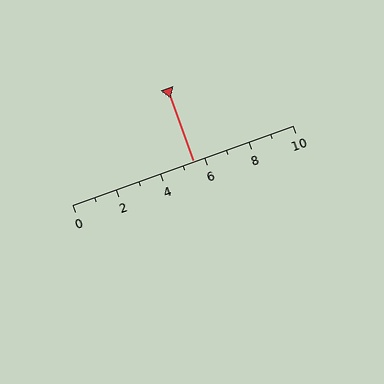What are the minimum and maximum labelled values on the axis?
The axis runs from 0 to 10.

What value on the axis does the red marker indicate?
The marker indicates approximately 5.5.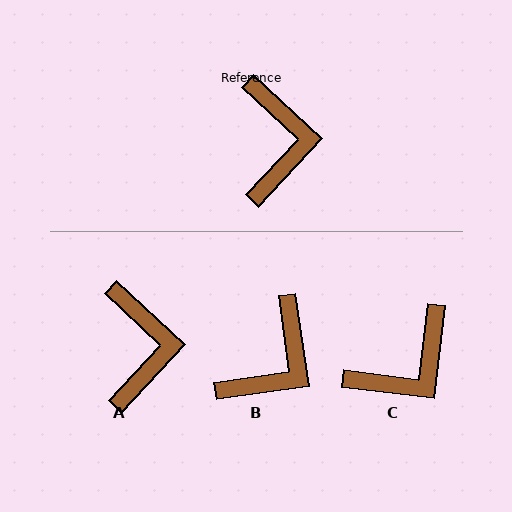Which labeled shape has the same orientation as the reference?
A.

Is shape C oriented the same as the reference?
No, it is off by about 54 degrees.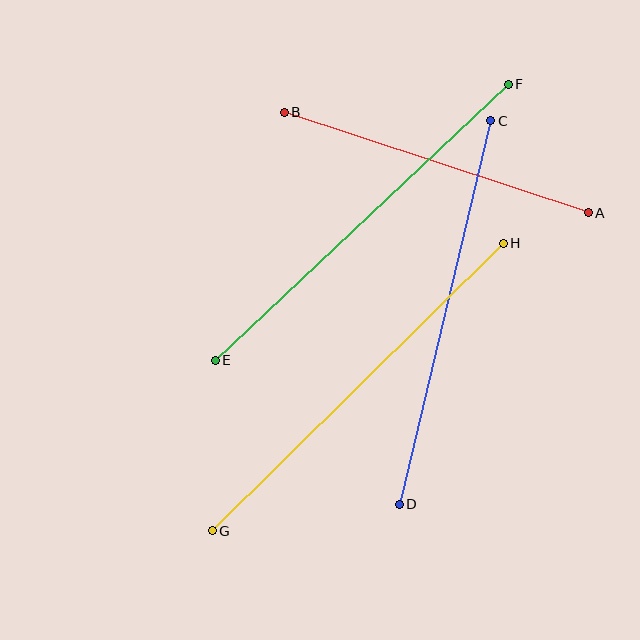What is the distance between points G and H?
The distance is approximately 409 pixels.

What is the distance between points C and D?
The distance is approximately 394 pixels.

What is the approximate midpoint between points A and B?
The midpoint is at approximately (436, 163) pixels.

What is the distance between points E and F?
The distance is approximately 403 pixels.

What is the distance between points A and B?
The distance is approximately 320 pixels.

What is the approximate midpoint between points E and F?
The midpoint is at approximately (362, 222) pixels.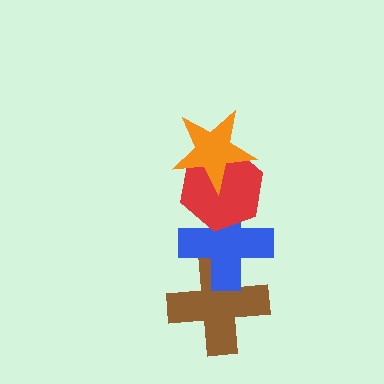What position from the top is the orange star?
The orange star is 1st from the top.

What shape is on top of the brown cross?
The blue cross is on top of the brown cross.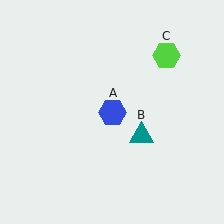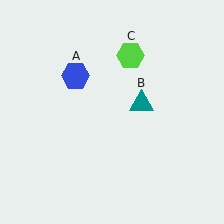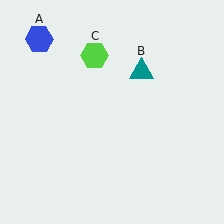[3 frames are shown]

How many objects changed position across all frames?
3 objects changed position: blue hexagon (object A), teal triangle (object B), lime hexagon (object C).